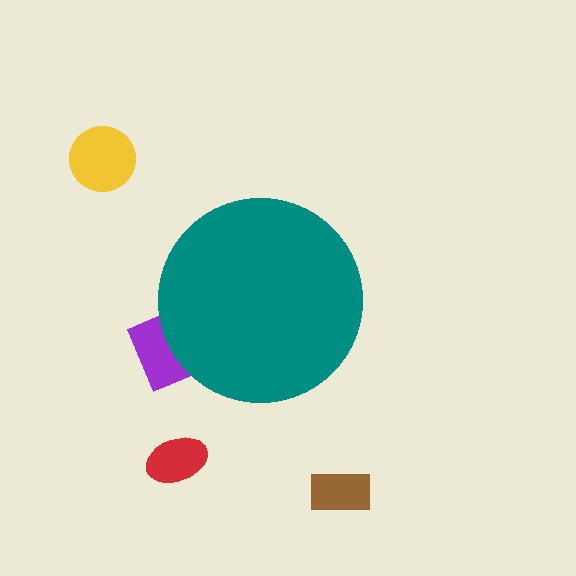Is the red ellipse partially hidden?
No, the red ellipse is fully visible.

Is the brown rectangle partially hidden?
No, the brown rectangle is fully visible.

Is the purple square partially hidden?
Yes, the purple square is partially hidden behind the teal circle.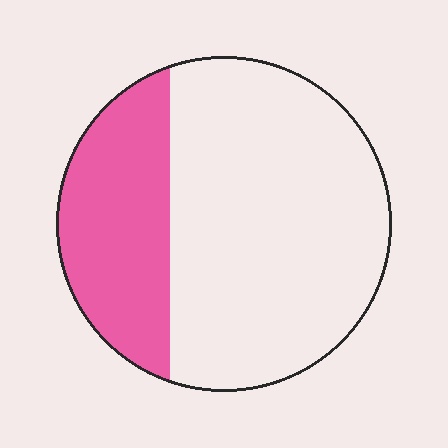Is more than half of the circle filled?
No.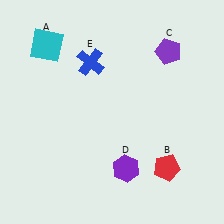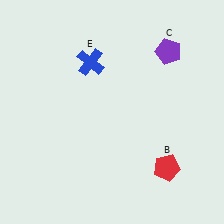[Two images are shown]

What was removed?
The cyan square (A), the purple hexagon (D) were removed in Image 2.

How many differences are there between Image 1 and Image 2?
There are 2 differences between the two images.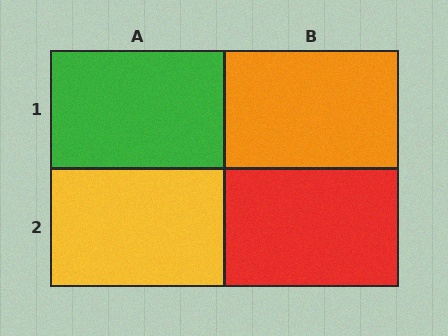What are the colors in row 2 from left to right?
Yellow, red.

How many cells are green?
1 cell is green.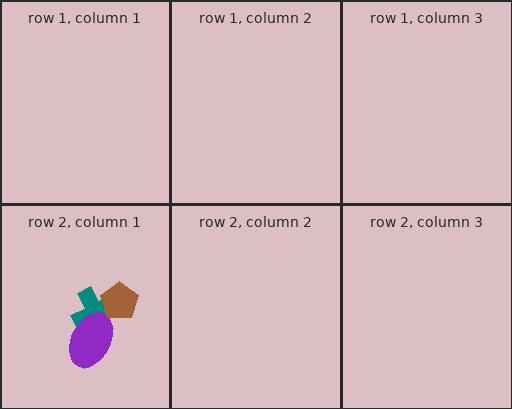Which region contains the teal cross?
The row 2, column 1 region.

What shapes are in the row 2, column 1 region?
The teal cross, the purple ellipse, the brown pentagon.